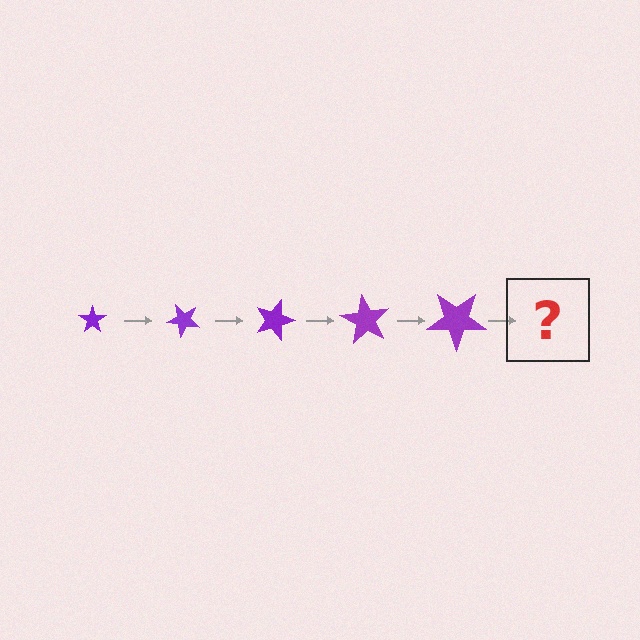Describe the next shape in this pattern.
It should be a star, larger than the previous one and rotated 225 degrees from the start.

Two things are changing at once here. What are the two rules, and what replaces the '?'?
The two rules are that the star grows larger each step and it rotates 45 degrees each step. The '?' should be a star, larger than the previous one and rotated 225 degrees from the start.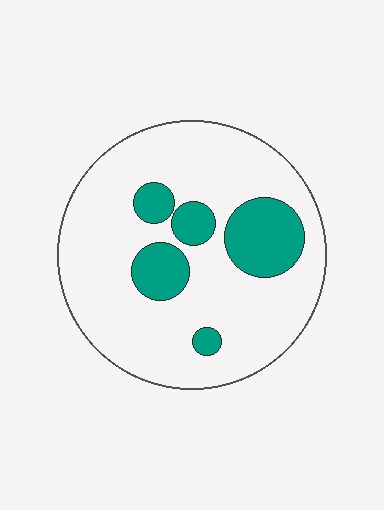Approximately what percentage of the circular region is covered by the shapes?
Approximately 20%.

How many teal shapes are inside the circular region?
5.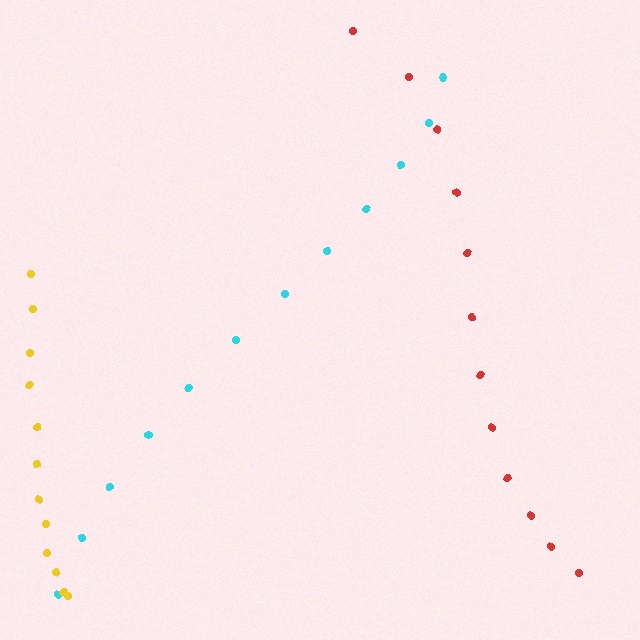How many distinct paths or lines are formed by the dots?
There are 3 distinct paths.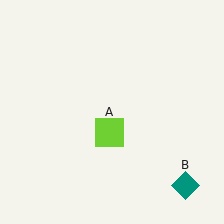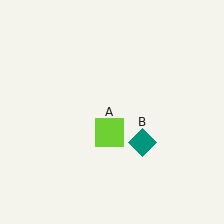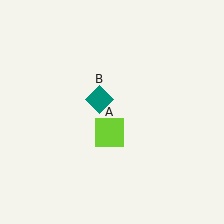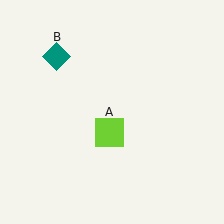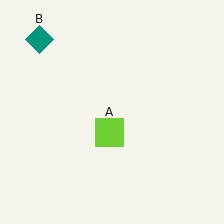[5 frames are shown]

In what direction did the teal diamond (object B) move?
The teal diamond (object B) moved up and to the left.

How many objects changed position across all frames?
1 object changed position: teal diamond (object B).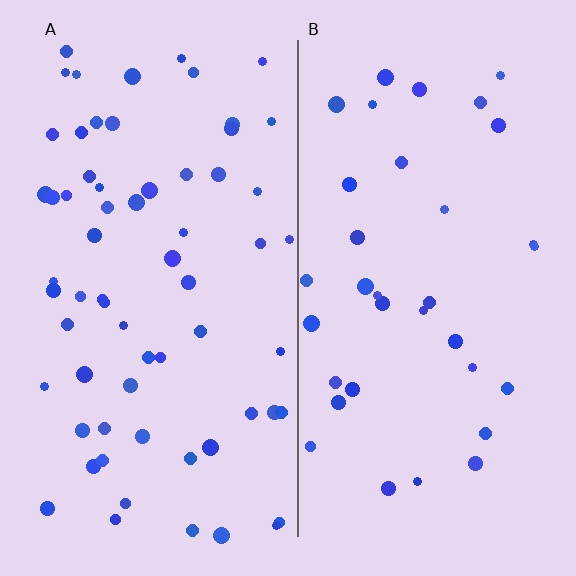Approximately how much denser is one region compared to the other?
Approximately 1.8× — region A over region B.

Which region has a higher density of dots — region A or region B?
A (the left).